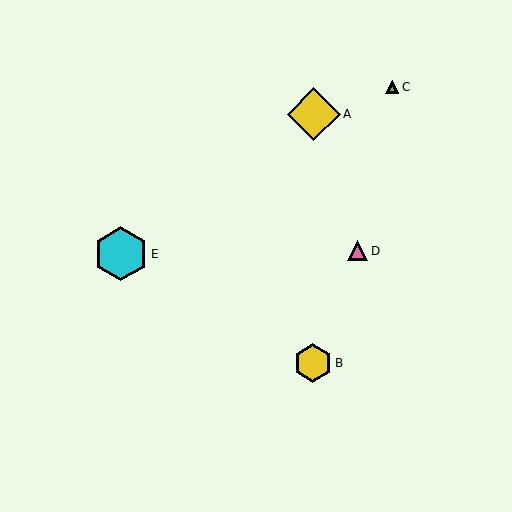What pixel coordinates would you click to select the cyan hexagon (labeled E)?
Click at (121, 254) to select the cyan hexagon E.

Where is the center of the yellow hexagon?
The center of the yellow hexagon is at (313, 363).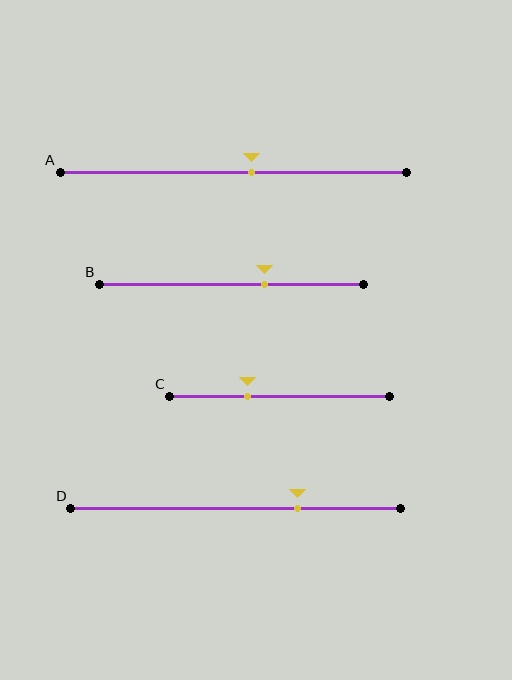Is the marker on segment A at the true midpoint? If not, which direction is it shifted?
No, the marker on segment A is shifted to the right by about 5% of the segment length.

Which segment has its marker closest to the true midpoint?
Segment A has its marker closest to the true midpoint.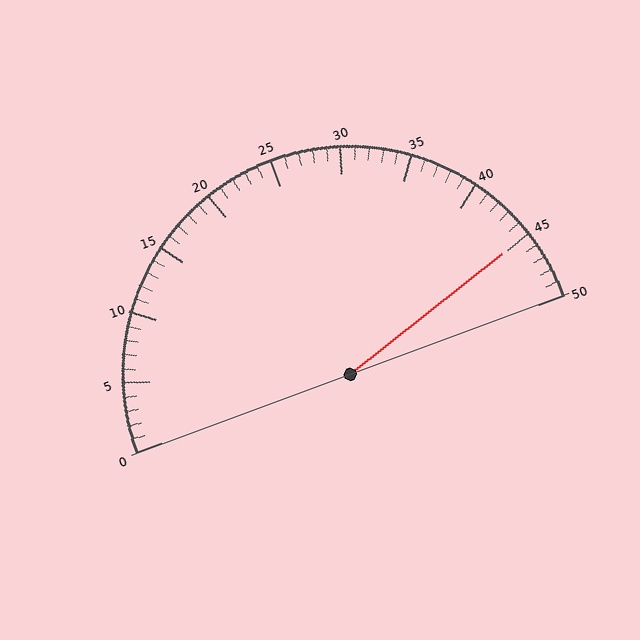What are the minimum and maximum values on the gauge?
The gauge ranges from 0 to 50.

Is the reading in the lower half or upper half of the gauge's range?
The reading is in the upper half of the range (0 to 50).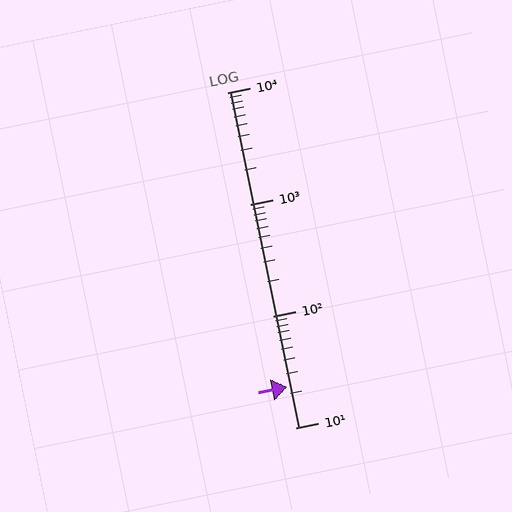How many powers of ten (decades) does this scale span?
The scale spans 3 decades, from 10 to 10000.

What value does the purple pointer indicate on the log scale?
The pointer indicates approximately 23.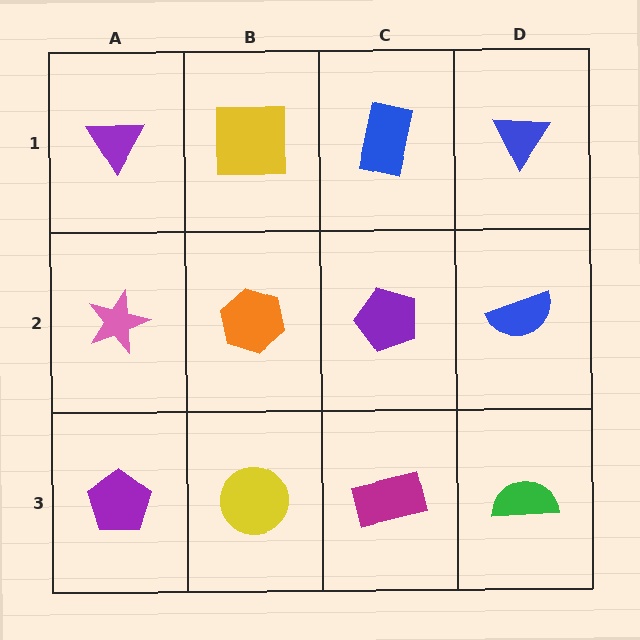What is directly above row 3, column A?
A pink star.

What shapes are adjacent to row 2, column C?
A blue rectangle (row 1, column C), a magenta rectangle (row 3, column C), an orange hexagon (row 2, column B), a blue semicircle (row 2, column D).